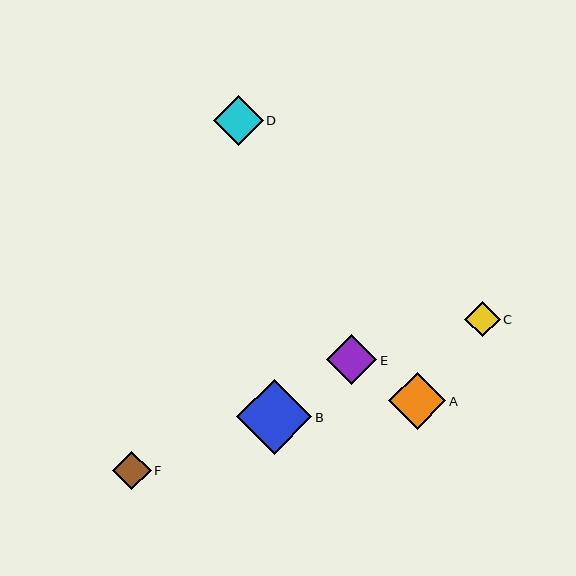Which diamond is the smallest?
Diamond C is the smallest with a size of approximately 35 pixels.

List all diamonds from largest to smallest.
From largest to smallest: B, A, E, D, F, C.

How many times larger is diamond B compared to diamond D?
Diamond B is approximately 1.5 times the size of diamond D.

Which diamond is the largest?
Diamond B is the largest with a size of approximately 75 pixels.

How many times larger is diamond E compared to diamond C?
Diamond E is approximately 1.4 times the size of diamond C.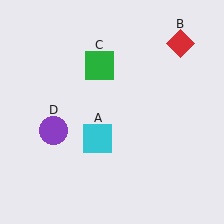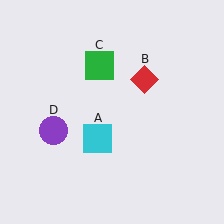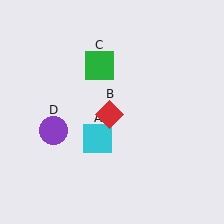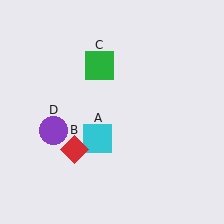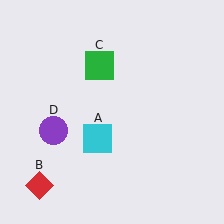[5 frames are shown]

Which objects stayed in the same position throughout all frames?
Cyan square (object A) and green square (object C) and purple circle (object D) remained stationary.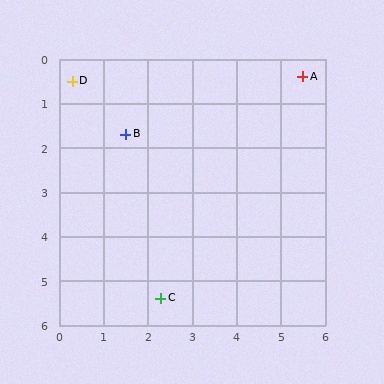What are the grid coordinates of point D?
Point D is at approximately (0.3, 0.5).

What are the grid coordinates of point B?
Point B is at approximately (1.5, 1.7).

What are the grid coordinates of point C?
Point C is at approximately (2.3, 5.4).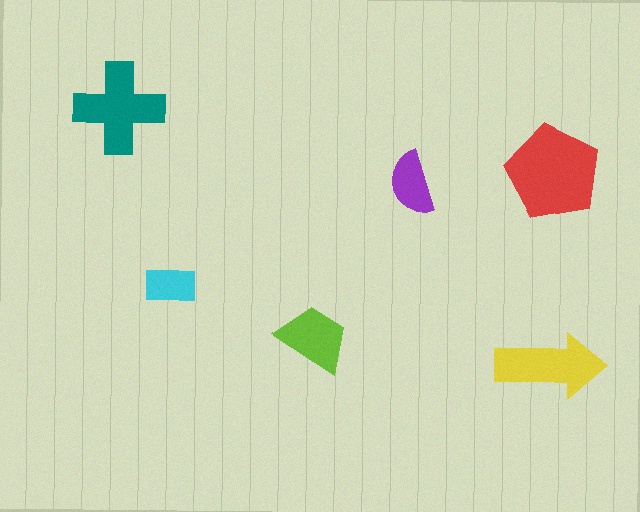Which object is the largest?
The red pentagon.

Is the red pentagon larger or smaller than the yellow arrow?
Larger.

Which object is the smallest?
The cyan rectangle.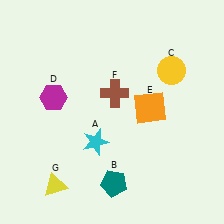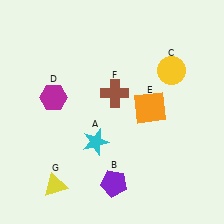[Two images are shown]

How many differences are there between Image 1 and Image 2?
There is 1 difference between the two images.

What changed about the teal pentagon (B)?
In Image 1, B is teal. In Image 2, it changed to purple.